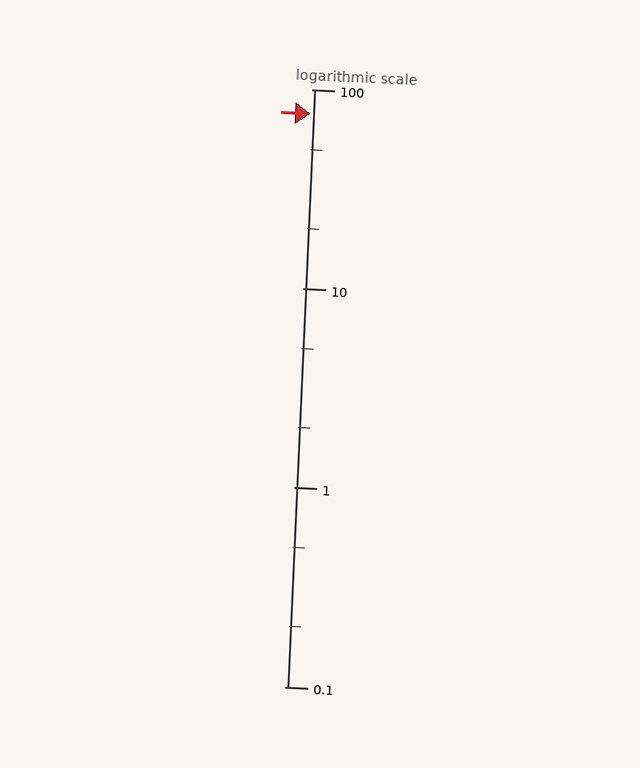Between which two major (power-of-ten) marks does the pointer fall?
The pointer is between 10 and 100.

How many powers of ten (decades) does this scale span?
The scale spans 3 decades, from 0.1 to 100.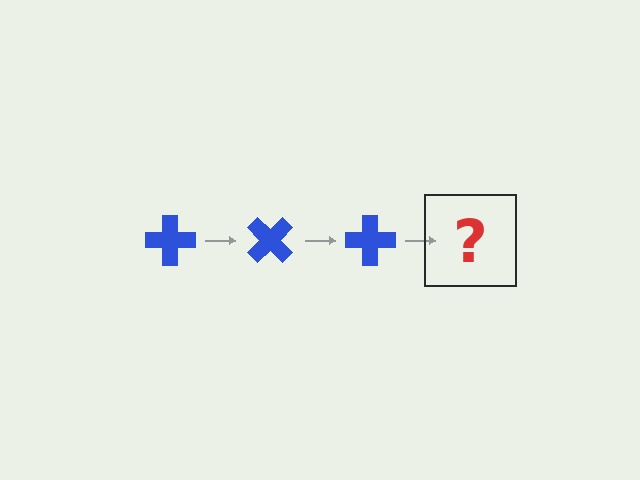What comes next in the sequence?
The next element should be a blue cross rotated 135 degrees.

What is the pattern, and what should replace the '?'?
The pattern is that the cross rotates 45 degrees each step. The '?' should be a blue cross rotated 135 degrees.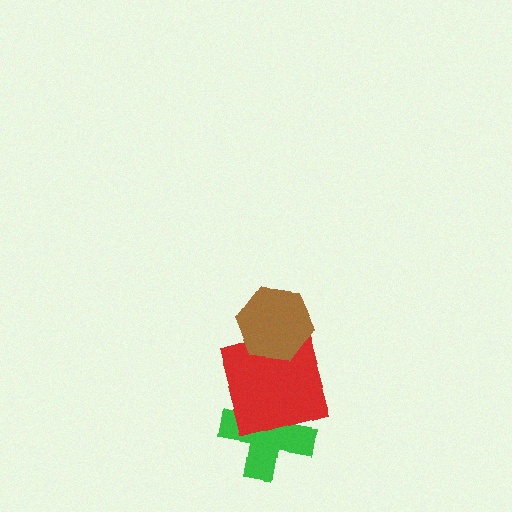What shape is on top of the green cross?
The red square is on top of the green cross.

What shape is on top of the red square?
The brown hexagon is on top of the red square.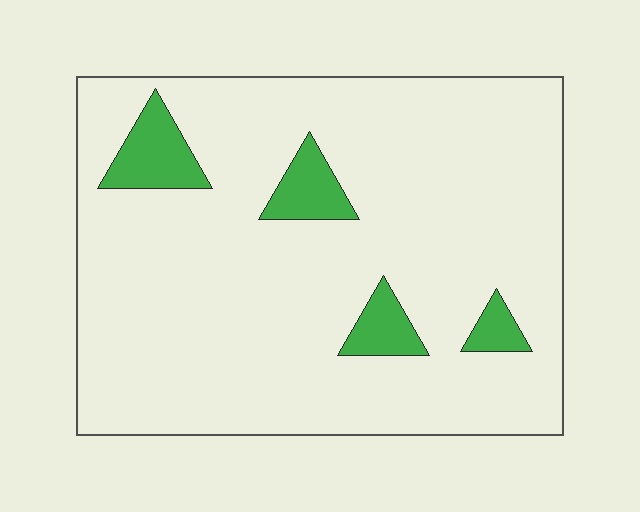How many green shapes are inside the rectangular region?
4.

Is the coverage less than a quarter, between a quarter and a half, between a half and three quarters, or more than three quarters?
Less than a quarter.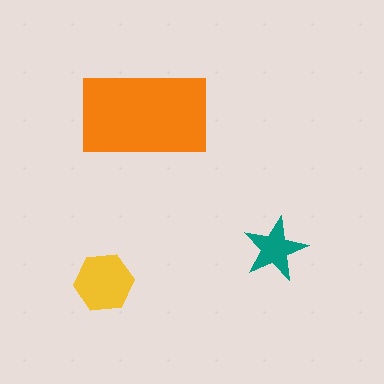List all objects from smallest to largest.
The teal star, the yellow hexagon, the orange rectangle.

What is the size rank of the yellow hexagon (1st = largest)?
2nd.